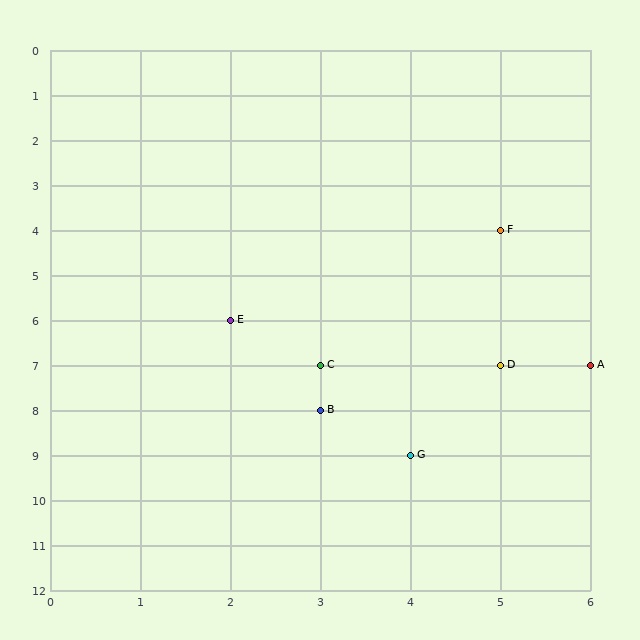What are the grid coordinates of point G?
Point G is at grid coordinates (4, 9).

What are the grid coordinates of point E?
Point E is at grid coordinates (2, 6).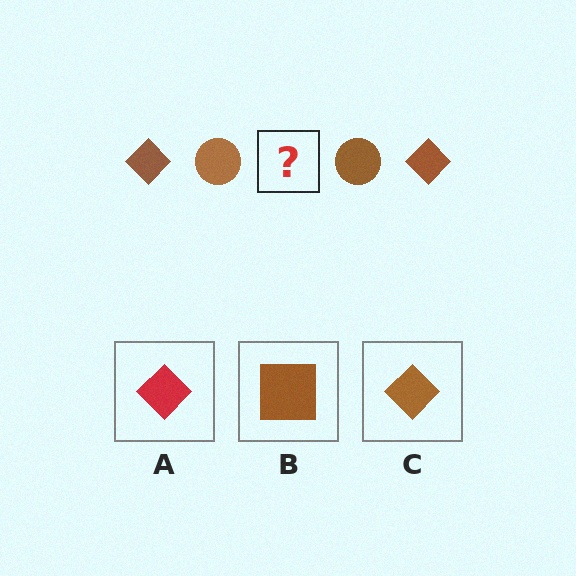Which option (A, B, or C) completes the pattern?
C.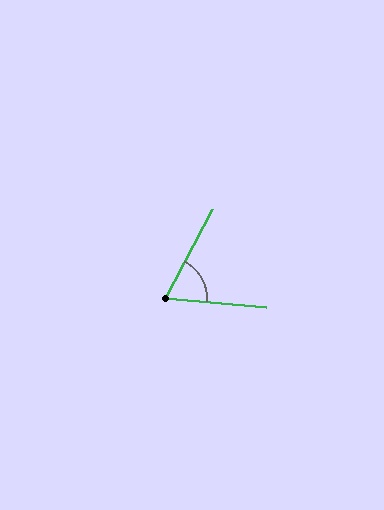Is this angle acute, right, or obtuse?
It is acute.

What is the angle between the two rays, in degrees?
Approximately 67 degrees.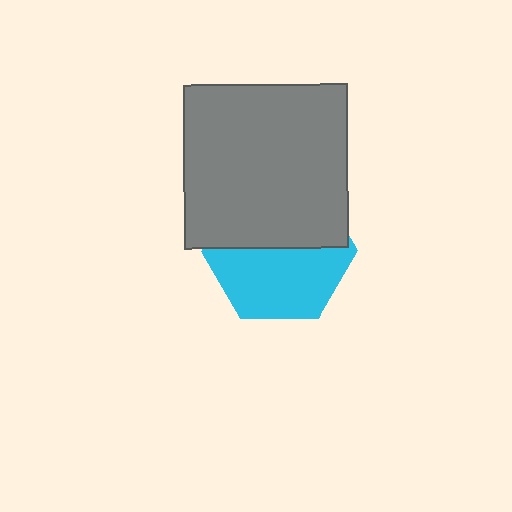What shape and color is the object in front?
The object in front is a gray square.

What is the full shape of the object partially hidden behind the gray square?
The partially hidden object is a cyan hexagon.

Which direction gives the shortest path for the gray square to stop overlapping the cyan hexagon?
Moving up gives the shortest separation.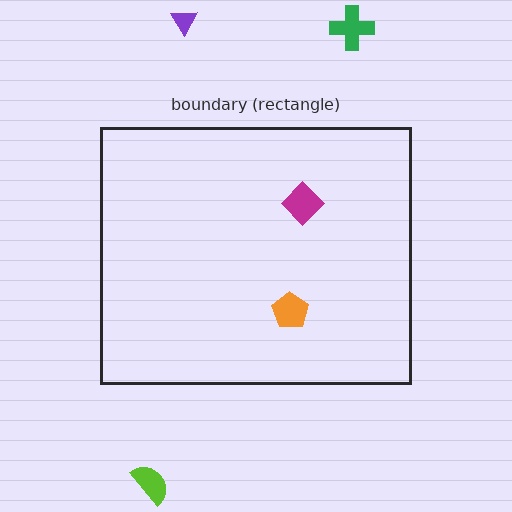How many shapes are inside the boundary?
2 inside, 3 outside.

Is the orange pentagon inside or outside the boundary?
Inside.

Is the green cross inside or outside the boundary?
Outside.